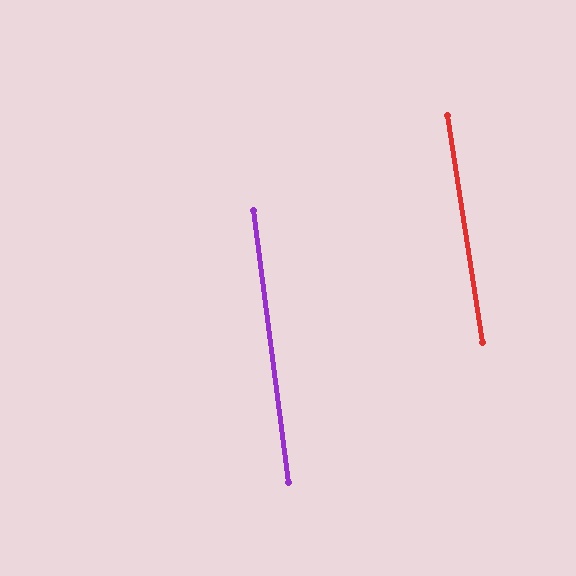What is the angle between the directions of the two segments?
Approximately 2 degrees.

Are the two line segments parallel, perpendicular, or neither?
Parallel — their directions differ by only 1.6°.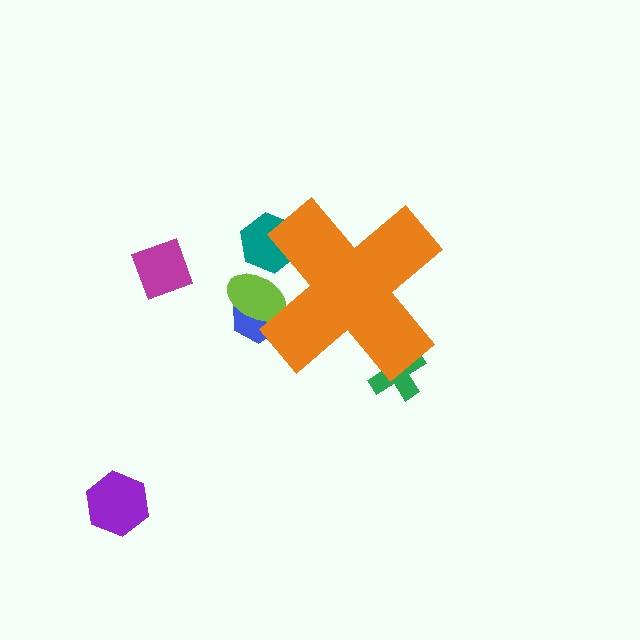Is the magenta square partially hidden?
No, the magenta square is fully visible.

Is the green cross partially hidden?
Yes, the green cross is partially hidden behind the orange cross.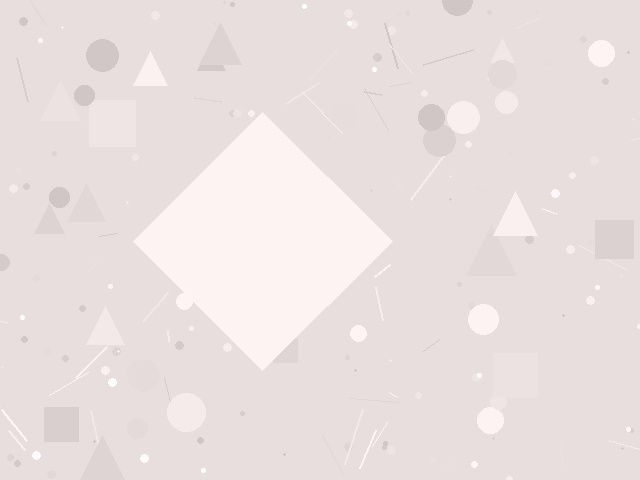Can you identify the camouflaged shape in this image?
The camouflaged shape is a diamond.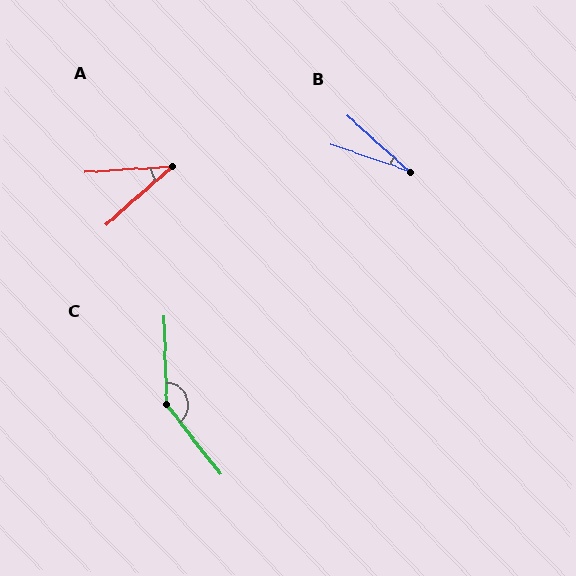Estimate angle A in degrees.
Approximately 37 degrees.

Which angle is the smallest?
B, at approximately 23 degrees.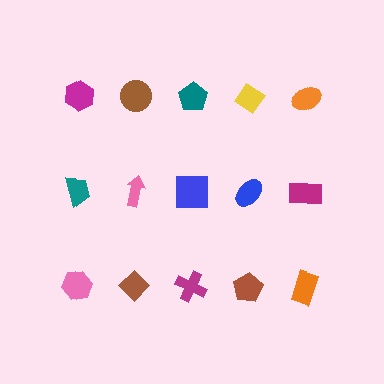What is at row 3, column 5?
An orange rectangle.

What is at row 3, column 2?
A brown diamond.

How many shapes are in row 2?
5 shapes.